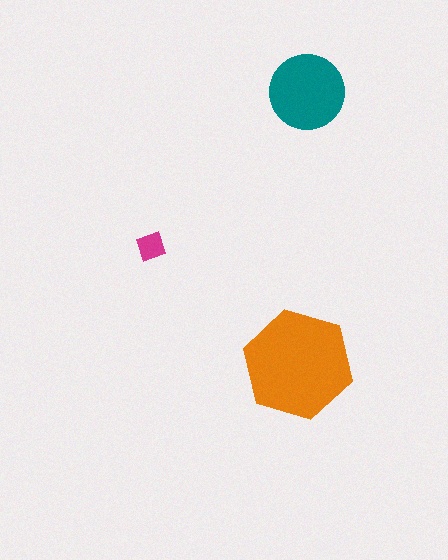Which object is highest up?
The teal circle is topmost.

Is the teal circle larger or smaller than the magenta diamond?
Larger.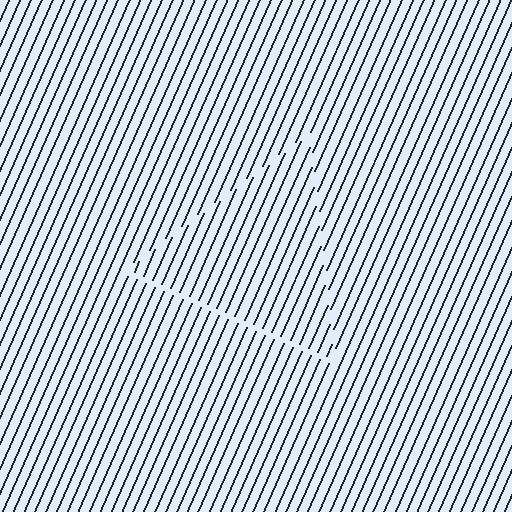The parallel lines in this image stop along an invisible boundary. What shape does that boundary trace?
An illusory triangle. The interior of the shape contains the same grating, shifted by half a period — the contour is defined by the phase discontinuity where line-ends from the inner and outer gratings abut.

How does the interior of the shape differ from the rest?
The interior of the shape contains the same grating, shifted by half a period — the contour is defined by the phase discontinuity where line-ends from the inner and outer gratings abut.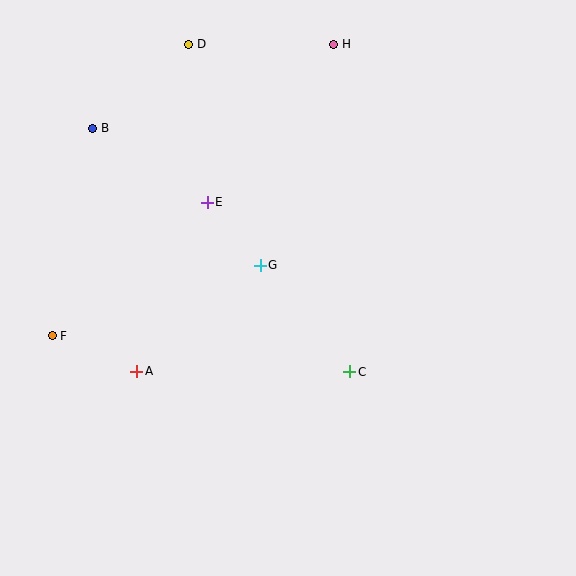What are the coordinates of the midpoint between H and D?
The midpoint between H and D is at (261, 44).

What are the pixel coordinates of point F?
Point F is at (52, 336).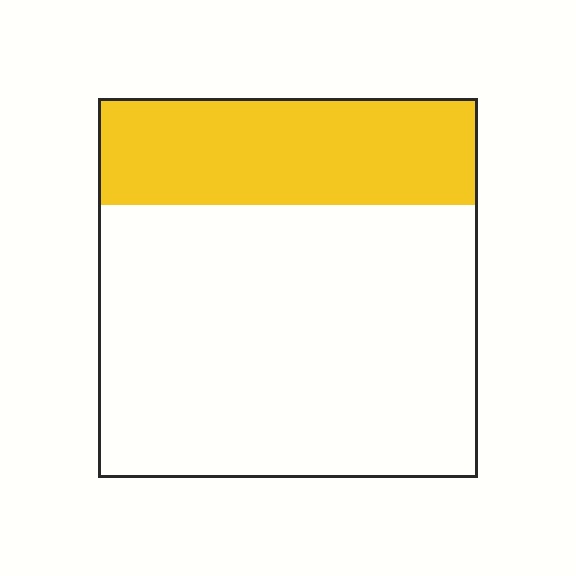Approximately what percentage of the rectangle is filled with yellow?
Approximately 30%.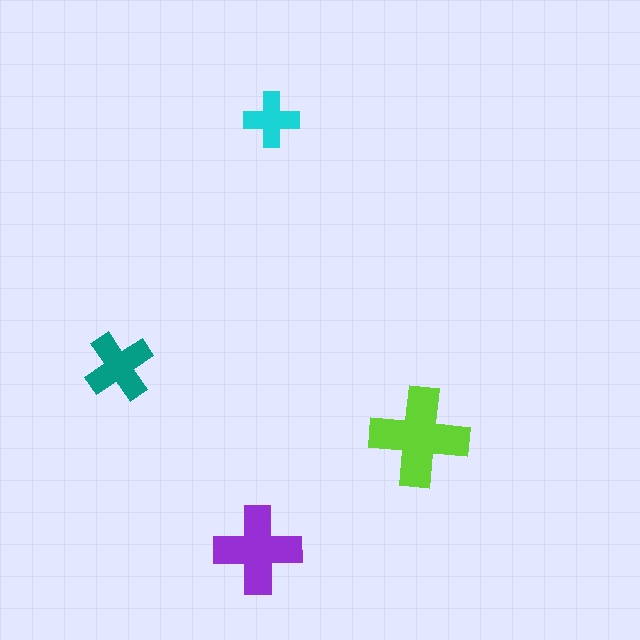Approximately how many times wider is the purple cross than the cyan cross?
About 1.5 times wider.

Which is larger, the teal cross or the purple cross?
The purple one.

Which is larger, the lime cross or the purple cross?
The lime one.